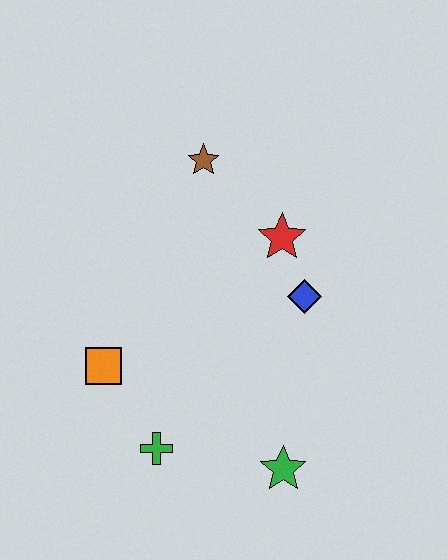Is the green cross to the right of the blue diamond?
No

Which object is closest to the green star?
The green cross is closest to the green star.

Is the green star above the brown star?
No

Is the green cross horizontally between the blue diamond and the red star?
No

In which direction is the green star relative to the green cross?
The green star is to the right of the green cross.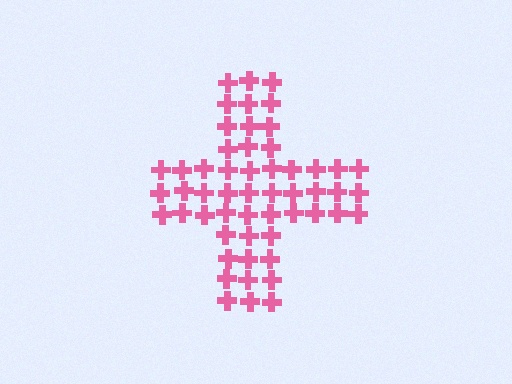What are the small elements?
The small elements are crosses.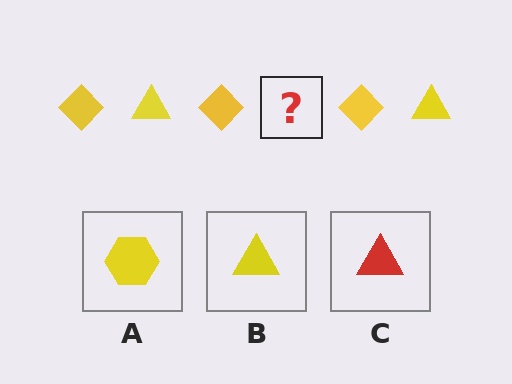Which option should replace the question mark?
Option B.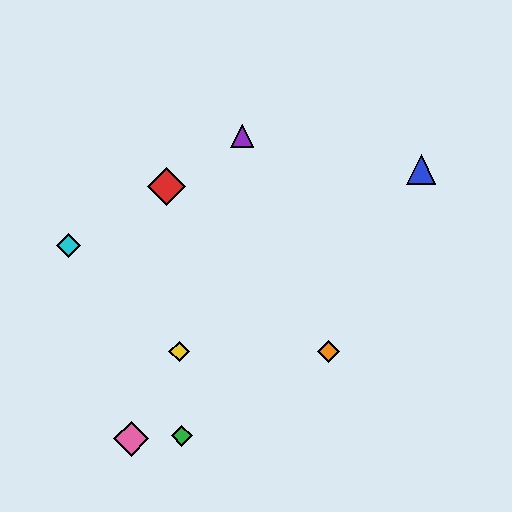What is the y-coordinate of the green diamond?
The green diamond is at y≈436.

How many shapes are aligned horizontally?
2 shapes (the yellow diamond, the orange diamond) are aligned horizontally.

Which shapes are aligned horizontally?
The yellow diamond, the orange diamond are aligned horizontally.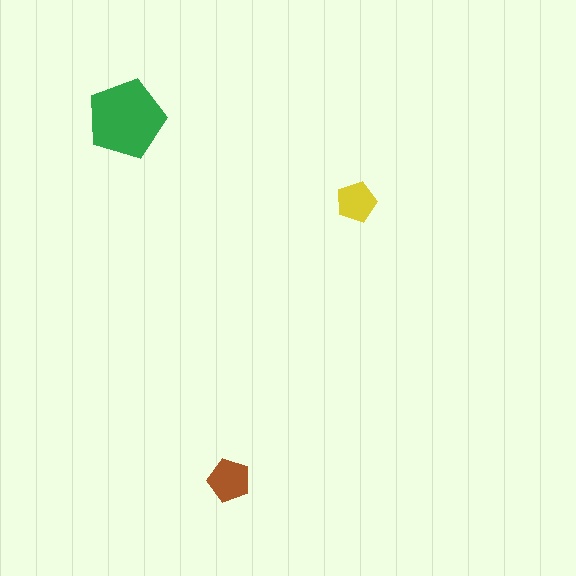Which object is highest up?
The green pentagon is topmost.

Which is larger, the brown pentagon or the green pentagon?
The green one.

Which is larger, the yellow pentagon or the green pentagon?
The green one.